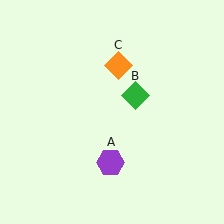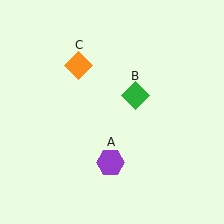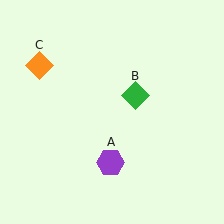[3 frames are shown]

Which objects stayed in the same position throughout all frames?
Purple hexagon (object A) and green diamond (object B) remained stationary.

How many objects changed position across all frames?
1 object changed position: orange diamond (object C).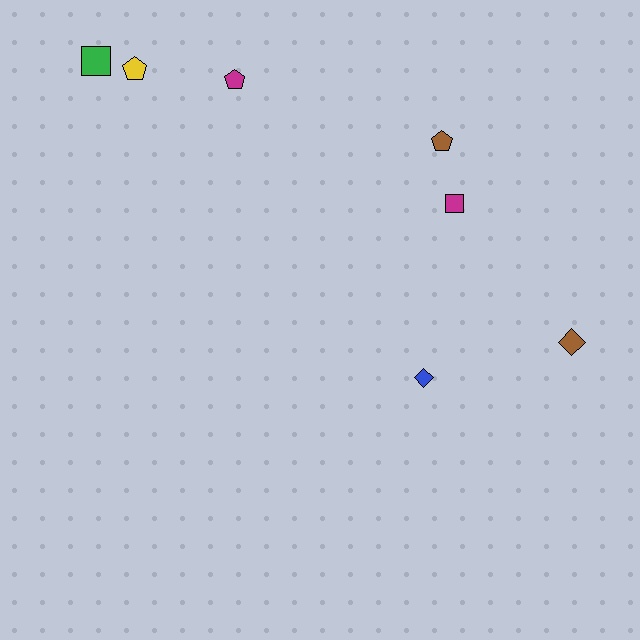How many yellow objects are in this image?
There is 1 yellow object.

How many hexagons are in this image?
There are no hexagons.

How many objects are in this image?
There are 7 objects.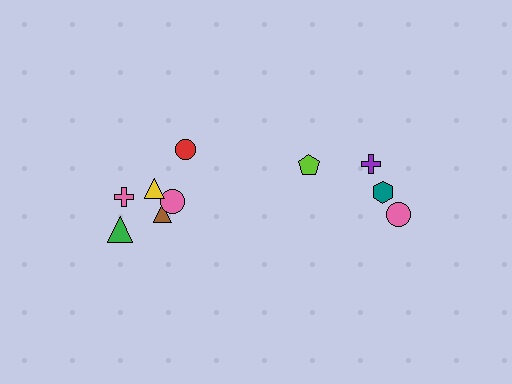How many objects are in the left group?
There are 6 objects.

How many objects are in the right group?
There are 4 objects.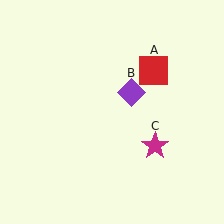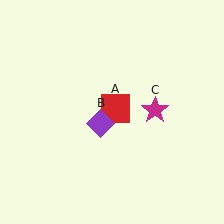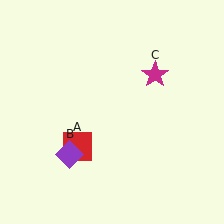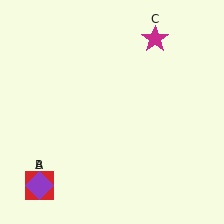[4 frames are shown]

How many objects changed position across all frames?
3 objects changed position: red square (object A), purple diamond (object B), magenta star (object C).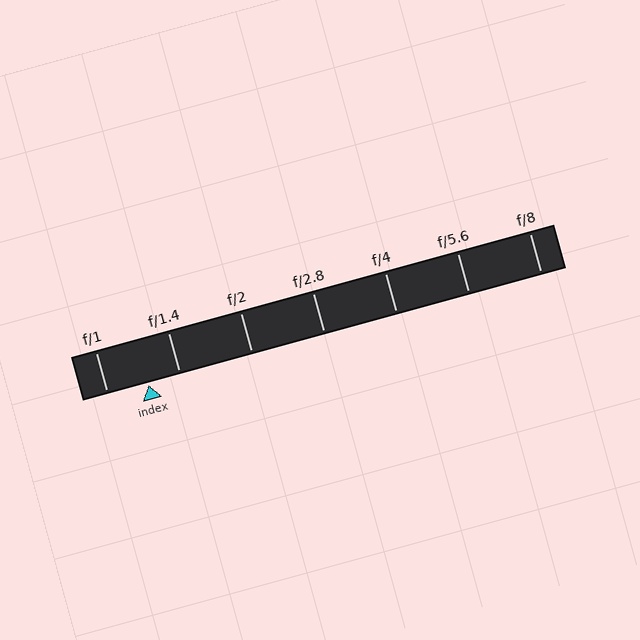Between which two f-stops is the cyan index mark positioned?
The index mark is between f/1 and f/1.4.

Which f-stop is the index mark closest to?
The index mark is closest to f/1.4.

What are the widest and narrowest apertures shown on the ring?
The widest aperture shown is f/1 and the narrowest is f/8.